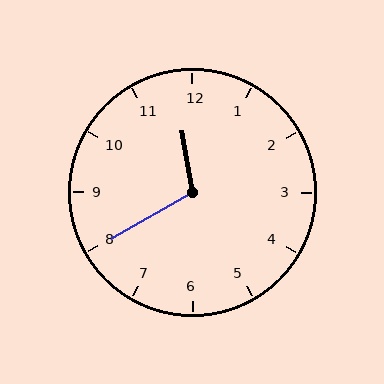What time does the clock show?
11:40.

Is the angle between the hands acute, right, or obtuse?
It is obtuse.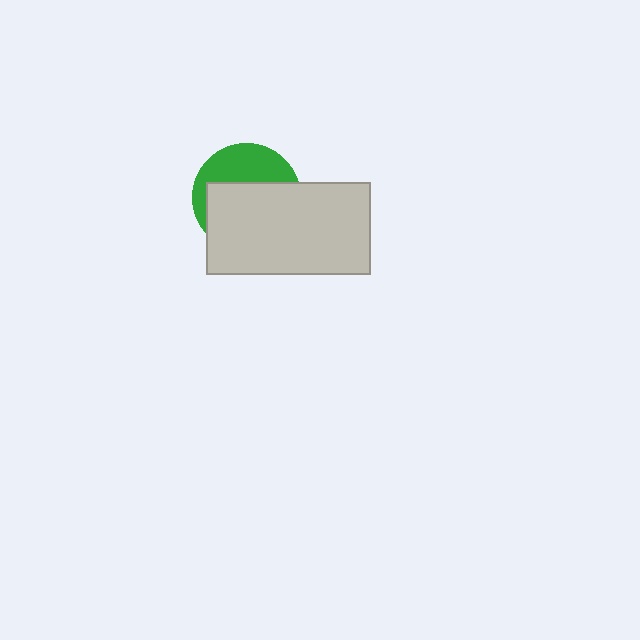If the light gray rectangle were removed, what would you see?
You would see the complete green circle.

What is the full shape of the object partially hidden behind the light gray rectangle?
The partially hidden object is a green circle.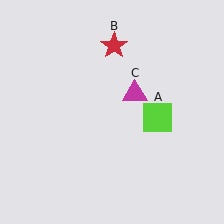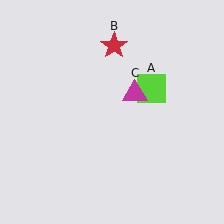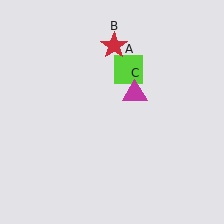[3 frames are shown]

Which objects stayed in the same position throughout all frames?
Red star (object B) and magenta triangle (object C) remained stationary.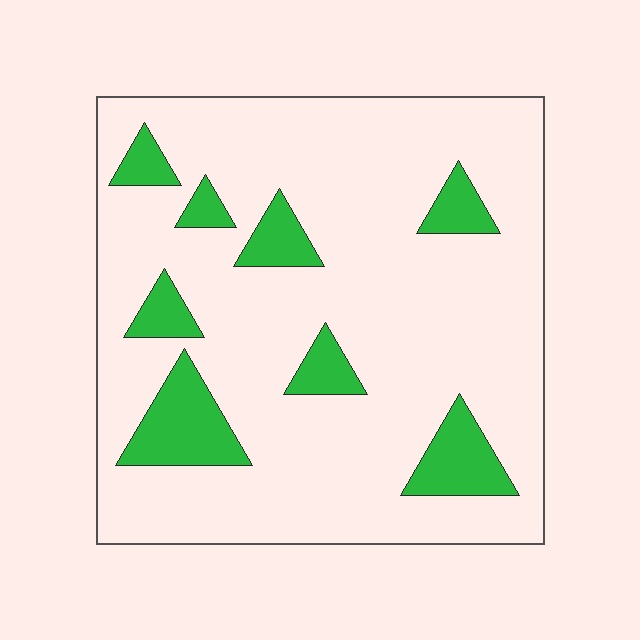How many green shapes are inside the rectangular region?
8.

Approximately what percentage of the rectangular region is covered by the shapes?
Approximately 15%.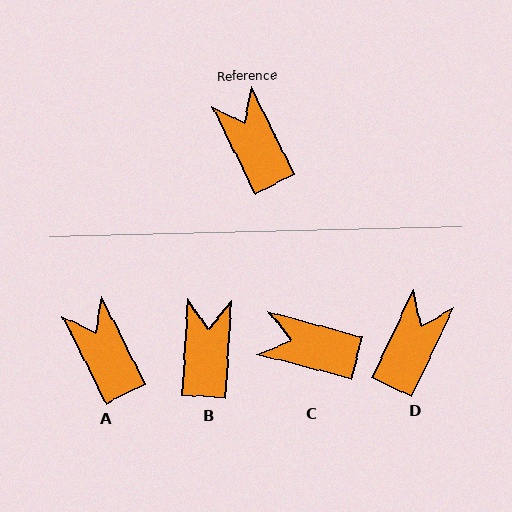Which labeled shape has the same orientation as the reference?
A.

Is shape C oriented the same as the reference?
No, it is off by about 49 degrees.